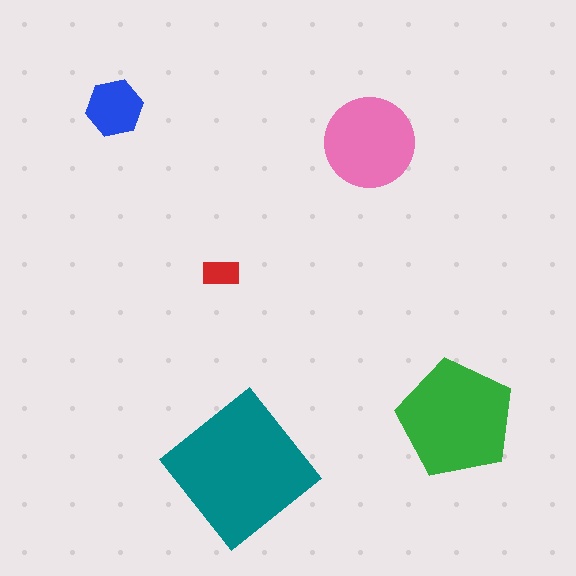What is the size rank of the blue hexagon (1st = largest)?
4th.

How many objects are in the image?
There are 5 objects in the image.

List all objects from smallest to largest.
The red rectangle, the blue hexagon, the pink circle, the green pentagon, the teal diamond.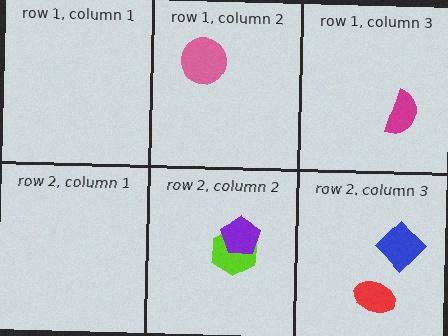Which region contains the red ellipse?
The row 2, column 3 region.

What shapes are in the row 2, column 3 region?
The red ellipse, the blue diamond.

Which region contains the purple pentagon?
The row 2, column 2 region.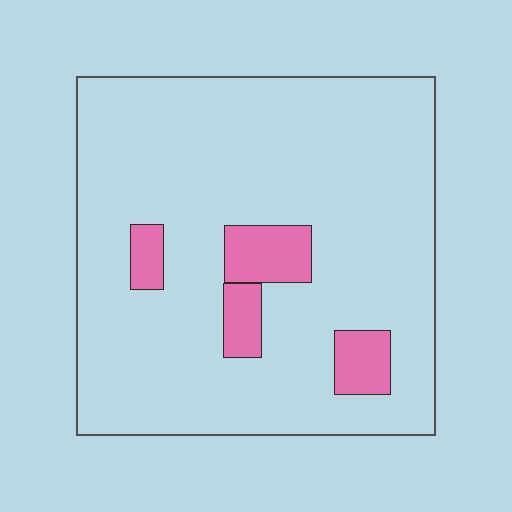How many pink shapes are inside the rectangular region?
4.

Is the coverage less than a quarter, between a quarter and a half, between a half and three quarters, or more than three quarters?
Less than a quarter.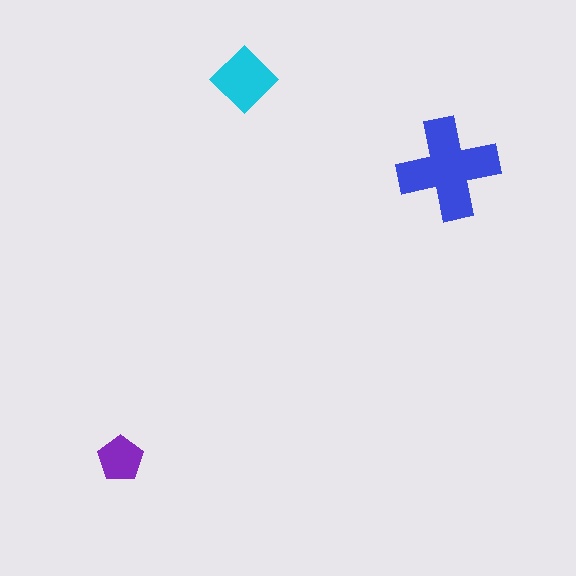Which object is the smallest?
The purple pentagon.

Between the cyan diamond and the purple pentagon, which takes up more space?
The cyan diamond.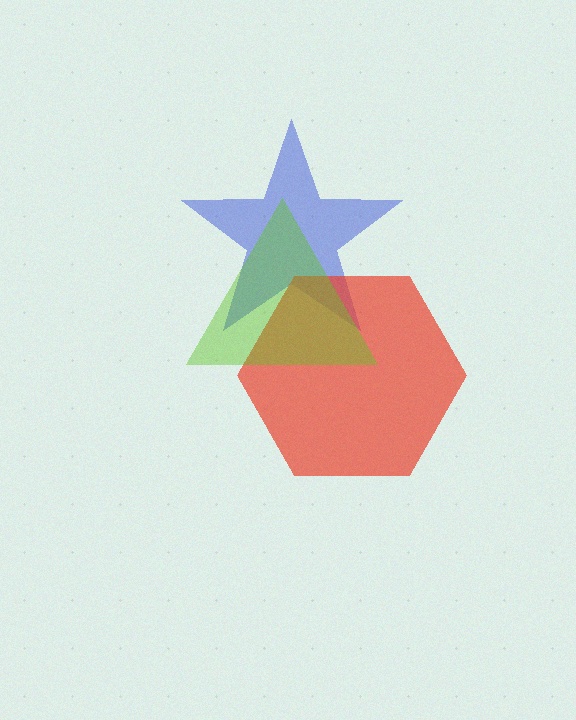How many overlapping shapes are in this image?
There are 3 overlapping shapes in the image.